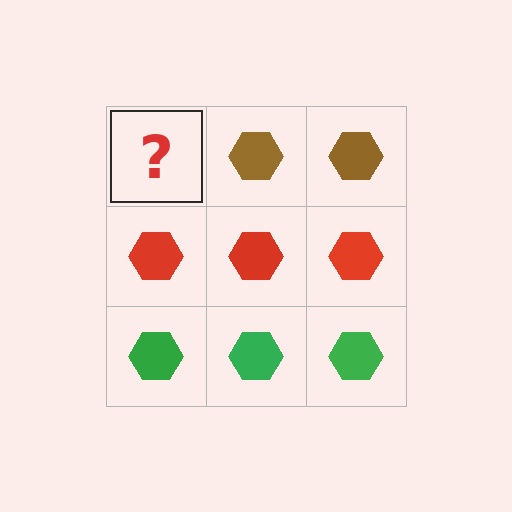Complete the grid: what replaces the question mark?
The question mark should be replaced with a brown hexagon.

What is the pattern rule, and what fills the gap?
The rule is that each row has a consistent color. The gap should be filled with a brown hexagon.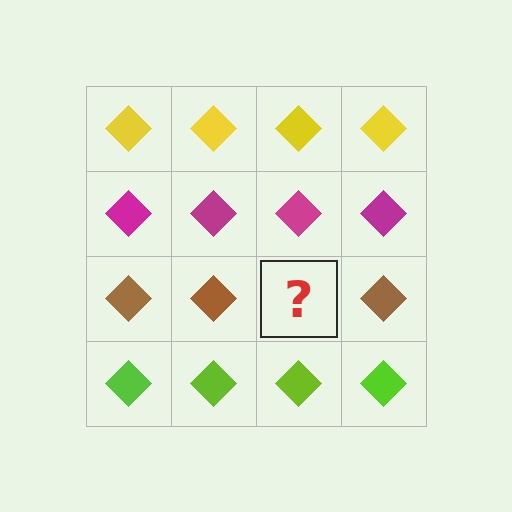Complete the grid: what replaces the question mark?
The question mark should be replaced with a brown diamond.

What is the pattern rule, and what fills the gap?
The rule is that each row has a consistent color. The gap should be filled with a brown diamond.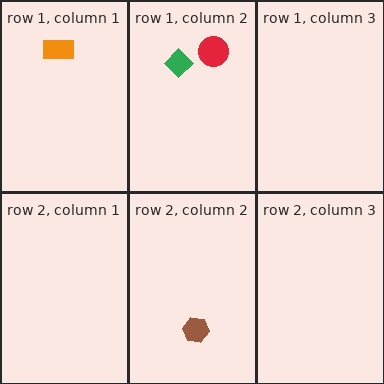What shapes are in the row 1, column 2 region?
The green diamond, the red circle.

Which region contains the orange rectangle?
The row 1, column 1 region.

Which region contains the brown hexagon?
The row 2, column 2 region.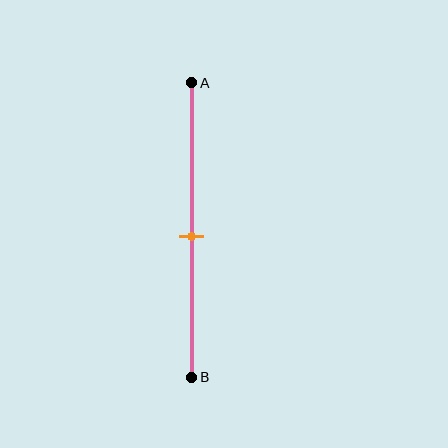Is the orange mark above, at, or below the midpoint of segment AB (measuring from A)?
The orange mark is approximately at the midpoint of segment AB.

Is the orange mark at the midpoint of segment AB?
Yes, the mark is approximately at the midpoint.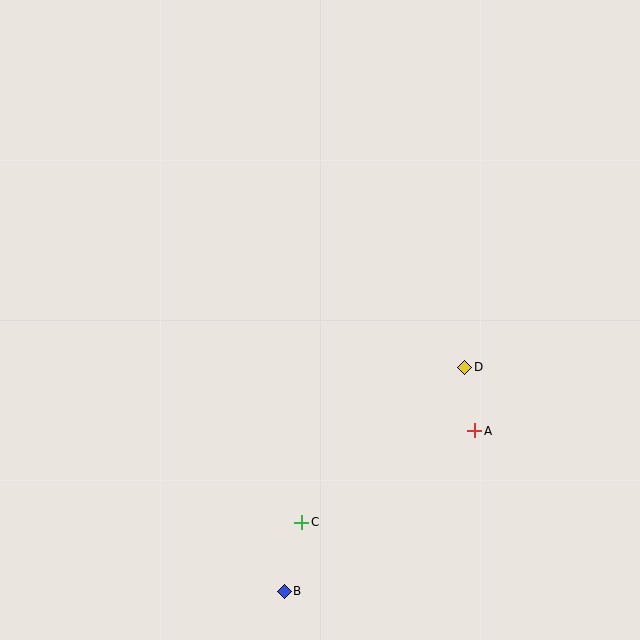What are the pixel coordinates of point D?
Point D is at (465, 367).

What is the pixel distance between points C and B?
The distance between C and B is 71 pixels.